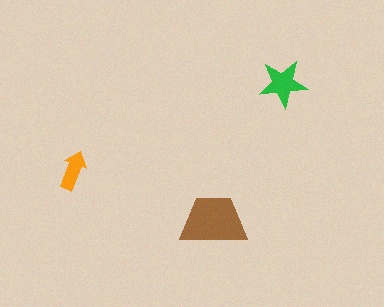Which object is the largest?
The brown trapezoid.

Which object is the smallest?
The orange arrow.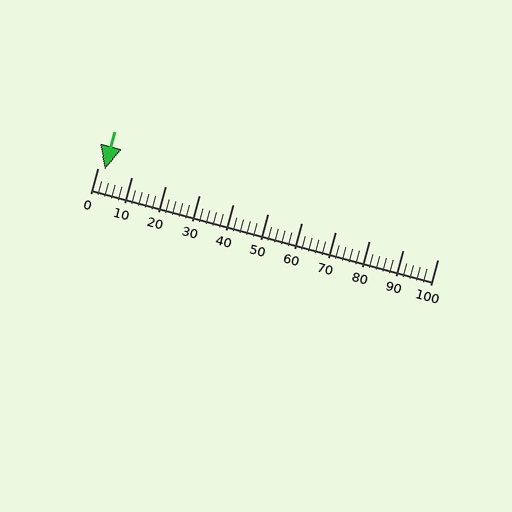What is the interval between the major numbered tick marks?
The major tick marks are spaced 10 units apart.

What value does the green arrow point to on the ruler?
The green arrow points to approximately 2.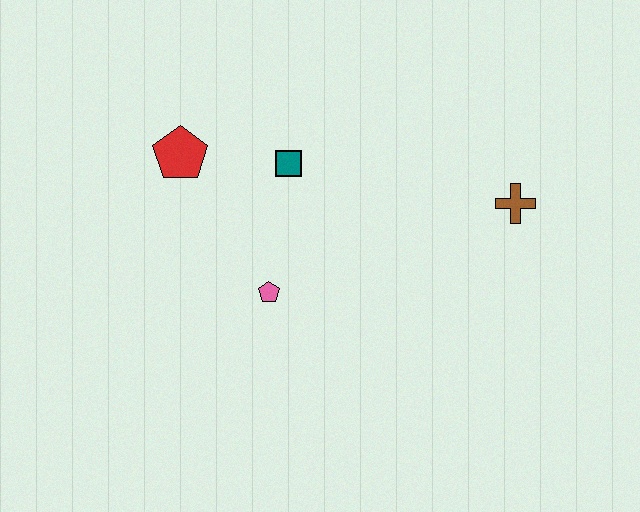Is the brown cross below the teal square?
Yes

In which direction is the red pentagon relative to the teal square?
The red pentagon is to the left of the teal square.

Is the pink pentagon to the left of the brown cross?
Yes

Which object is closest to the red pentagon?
The teal square is closest to the red pentagon.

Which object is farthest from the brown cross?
The red pentagon is farthest from the brown cross.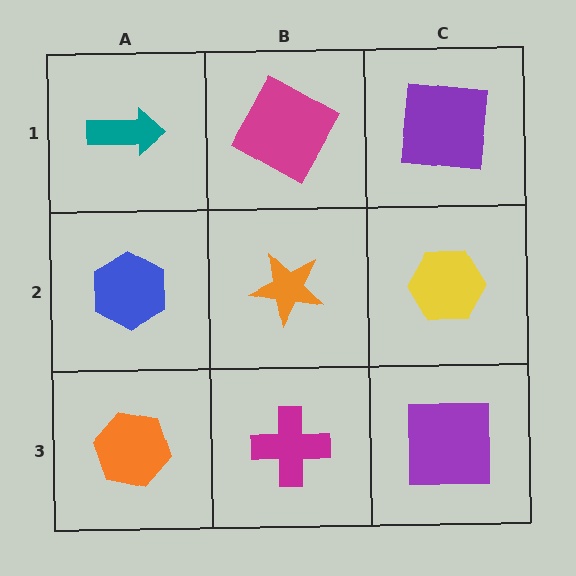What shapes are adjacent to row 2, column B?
A magenta square (row 1, column B), a magenta cross (row 3, column B), a blue hexagon (row 2, column A), a yellow hexagon (row 2, column C).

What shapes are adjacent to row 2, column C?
A purple square (row 1, column C), a purple square (row 3, column C), an orange star (row 2, column B).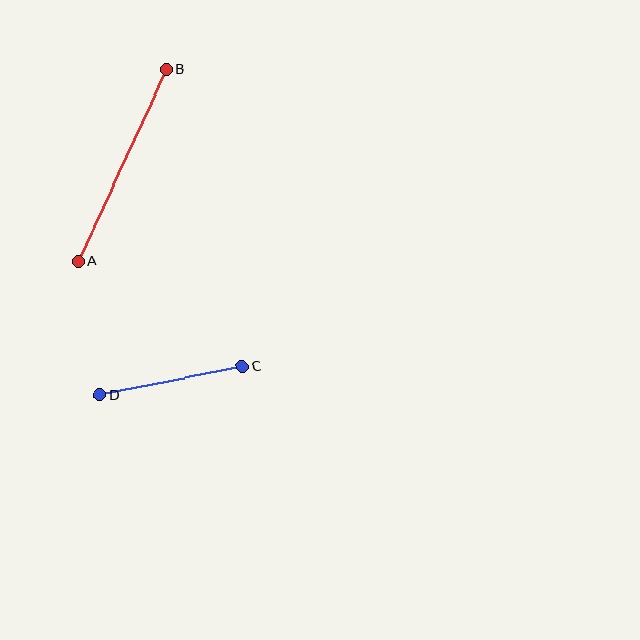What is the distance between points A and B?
The distance is approximately 211 pixels.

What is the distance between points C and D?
The distance is approximately 146 pixels.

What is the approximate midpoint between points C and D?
The midpoint is at approximately (171, 381) pixels.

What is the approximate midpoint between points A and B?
The midpoint is at approximately (122, 165) pixels.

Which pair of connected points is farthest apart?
Points A and B are farthest apart.